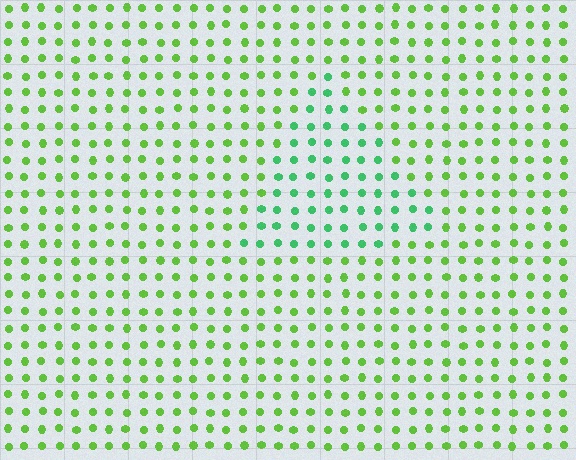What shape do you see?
I see a triangle.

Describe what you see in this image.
The image is filled with small lime elements in a uniform arrangement. A triangle-shaped region is visible where the elements are tinted to a slightly different hue, forming a subtle color boundary.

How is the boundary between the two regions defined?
The boundary is defined purely by a slight shift in hue (about 37 degrees). Spacing, size, and orientation are identical on both sides.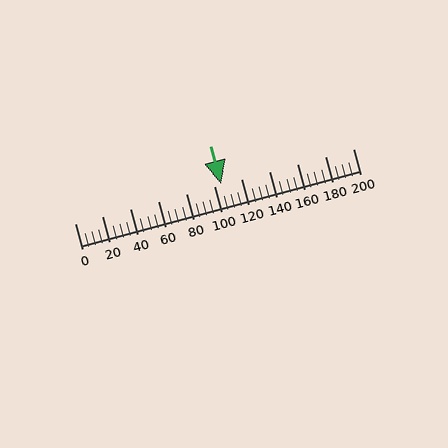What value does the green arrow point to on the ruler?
The green arrow points to approximately 106.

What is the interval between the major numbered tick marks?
The major tick marks are spaced 20 units apart.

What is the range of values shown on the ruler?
The ruler shows values from 0 to 200.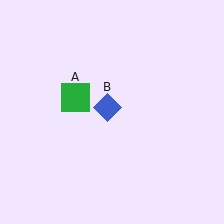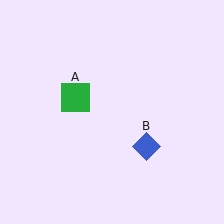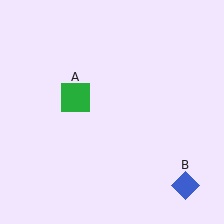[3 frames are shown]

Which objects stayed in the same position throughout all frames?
Green square (object A) remained stationary.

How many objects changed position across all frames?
1 object changed position: blue diamond (object B).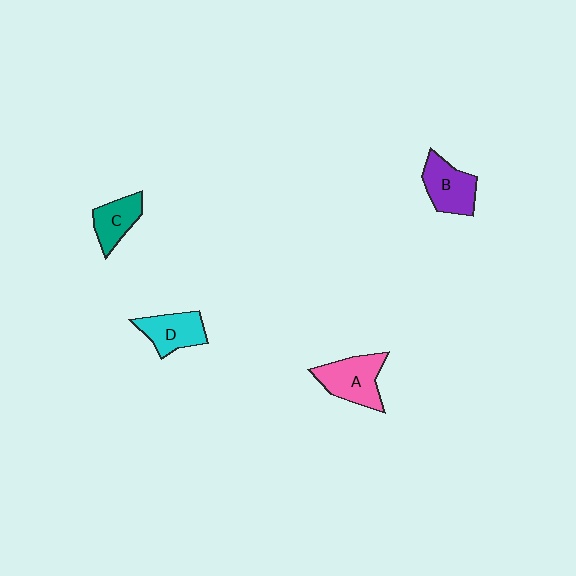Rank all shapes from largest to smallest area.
From largest to smallest: A (pink), B (purple), D (cyan), C (teal).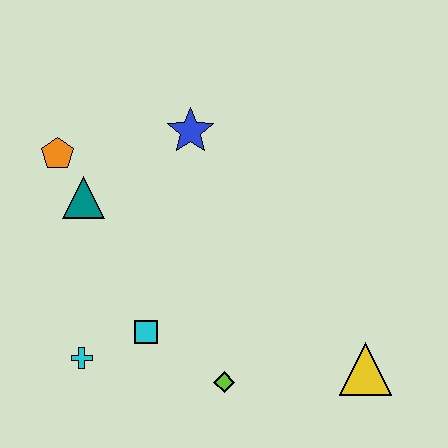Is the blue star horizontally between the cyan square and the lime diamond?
Yes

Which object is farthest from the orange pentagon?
The yellow triangle is farthest from the orange pentagon.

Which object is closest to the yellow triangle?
The lime diamond is closest to the yellow triangle.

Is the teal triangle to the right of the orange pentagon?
Yes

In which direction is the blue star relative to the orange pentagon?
The blue star is to the right of the orange pentagon.